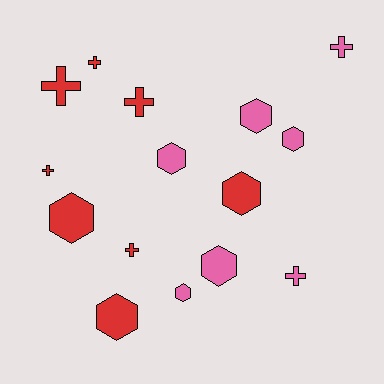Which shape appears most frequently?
Hexagon, with 8 objects.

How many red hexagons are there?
There are 3 red hexagons.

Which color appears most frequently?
Red, with 8 objects.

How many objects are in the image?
There are 15 objects.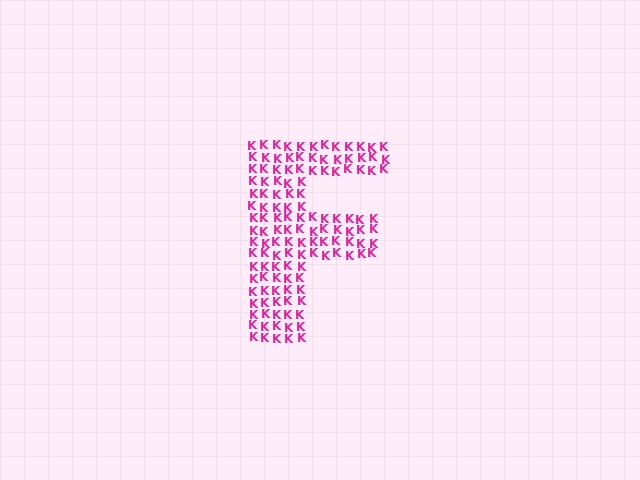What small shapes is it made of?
It is made of small letter K's.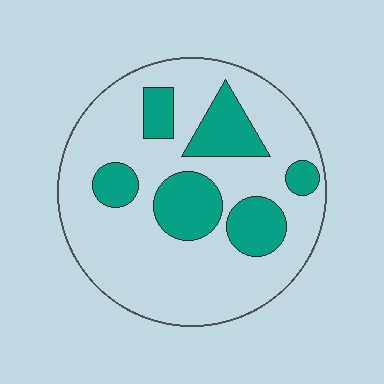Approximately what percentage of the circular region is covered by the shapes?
Approximately 25%.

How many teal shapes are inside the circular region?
6.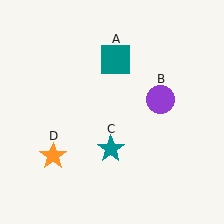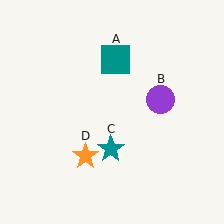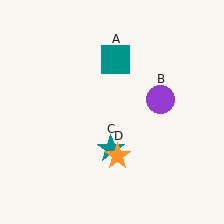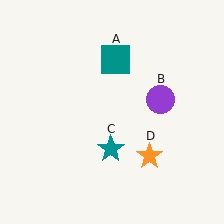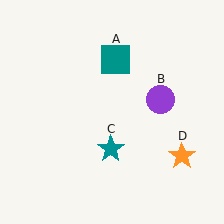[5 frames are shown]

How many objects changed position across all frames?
1 object changed position: orange star (object D).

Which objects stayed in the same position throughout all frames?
Teal square (object A) and purple circle (object B) and teal star (object C) remained stationary.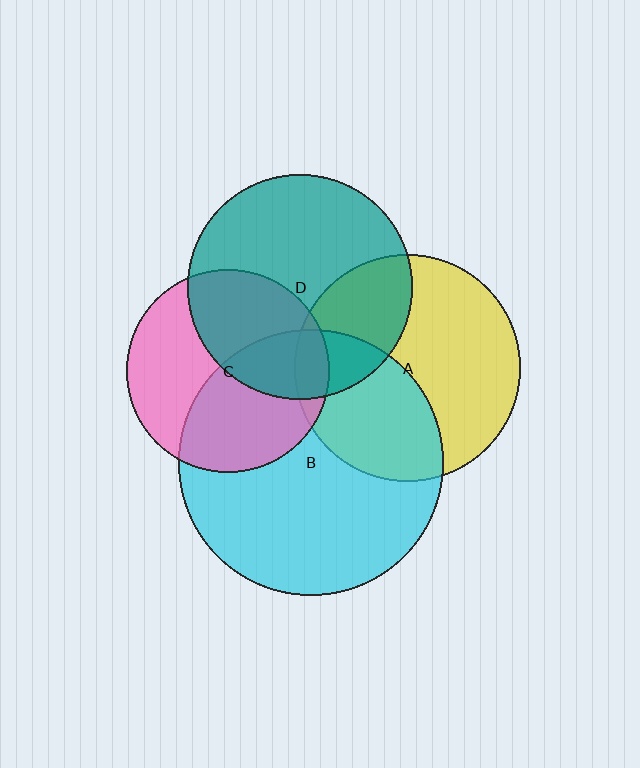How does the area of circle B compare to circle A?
Approximately 1.4 times.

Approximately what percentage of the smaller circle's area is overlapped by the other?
Approximately 20%.